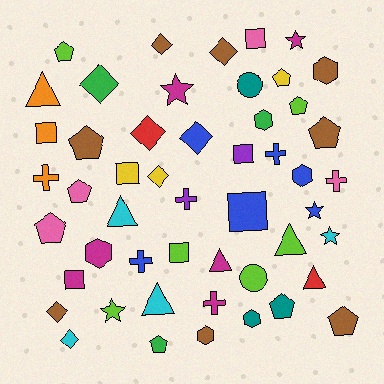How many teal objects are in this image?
There are 3 teal objects.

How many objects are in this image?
There are 50 objects.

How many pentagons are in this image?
There are 10 pentagons.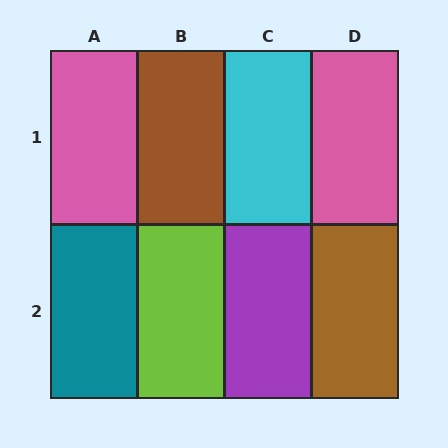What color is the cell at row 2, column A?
Teal.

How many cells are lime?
1 cell is lime.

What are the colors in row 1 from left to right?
Pink, brown, cyan, pink.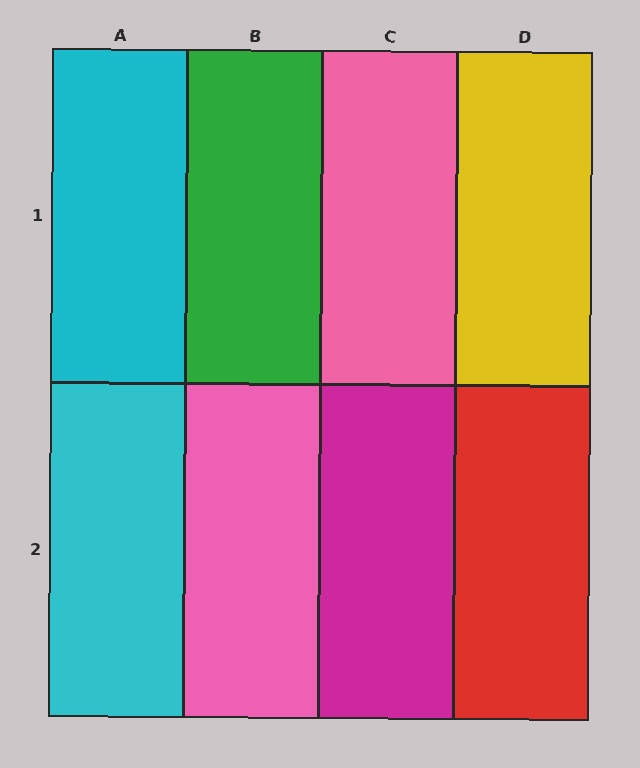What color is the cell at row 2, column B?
Pink.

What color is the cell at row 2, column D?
Red.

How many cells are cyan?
2 cells are cyan.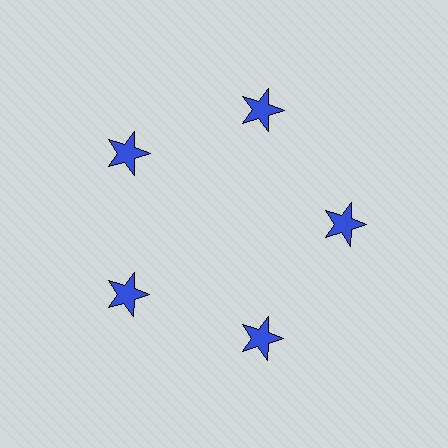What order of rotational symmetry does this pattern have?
This pattern has 5-fold rotational symmetry.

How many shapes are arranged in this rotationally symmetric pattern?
There are 5 shapes, arranged in 5 groups of 1.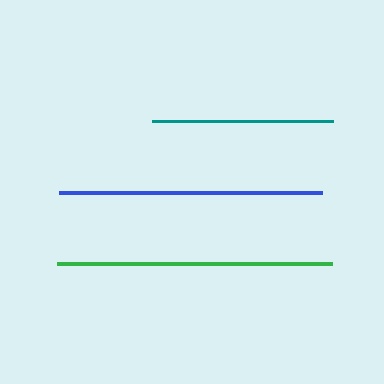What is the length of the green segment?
The green segment is approximately 275 pixels long.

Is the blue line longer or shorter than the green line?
The green line is longer than the blue line.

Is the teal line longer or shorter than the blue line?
The blue line is longer than the teal line.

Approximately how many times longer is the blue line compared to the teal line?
The blue line is approximately 1.5 times the length of the teal line.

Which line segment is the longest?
The green line is the longest at approximately 275 pixels.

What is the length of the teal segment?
The teal segment is approximately 181 pixels long.